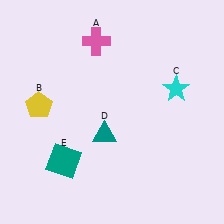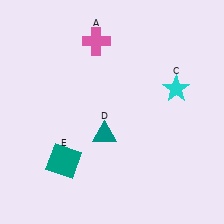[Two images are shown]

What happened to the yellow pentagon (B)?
The yellow pentagon (B) was removed in Image 2. It was in the top-left area of Image 1.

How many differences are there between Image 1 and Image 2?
There is 1 difference between the two images.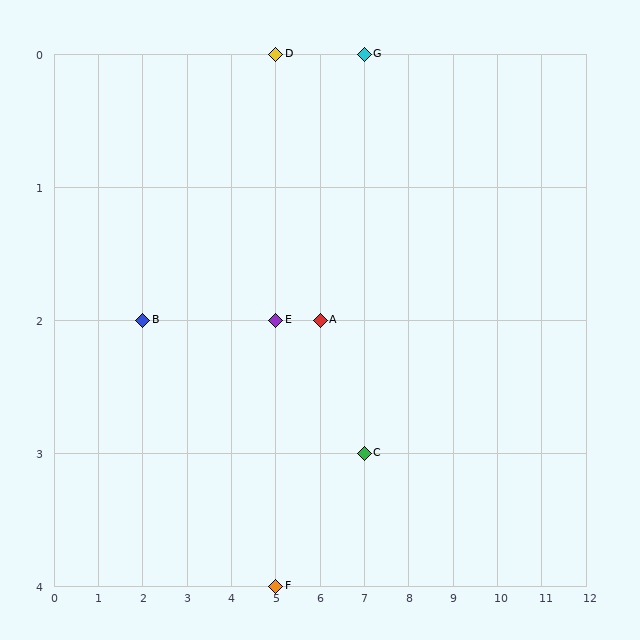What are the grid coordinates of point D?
Point D is at grid coordinates (5, 0).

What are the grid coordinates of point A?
Point A is at grid coordinates (6, 2).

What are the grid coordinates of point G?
Point G is at grid coordinates (7, 0).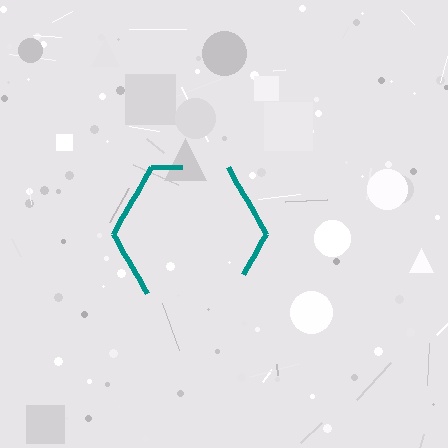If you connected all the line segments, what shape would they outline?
They would outline a hexagon.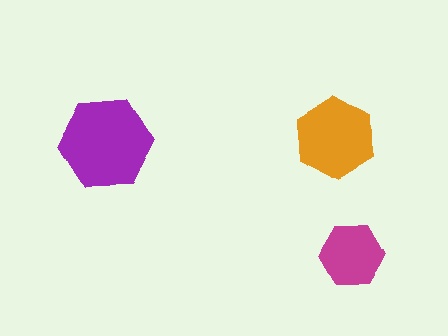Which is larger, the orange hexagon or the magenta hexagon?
The orange one.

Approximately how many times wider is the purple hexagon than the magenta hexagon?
About 1.5 times wider.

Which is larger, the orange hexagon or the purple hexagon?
The purple one.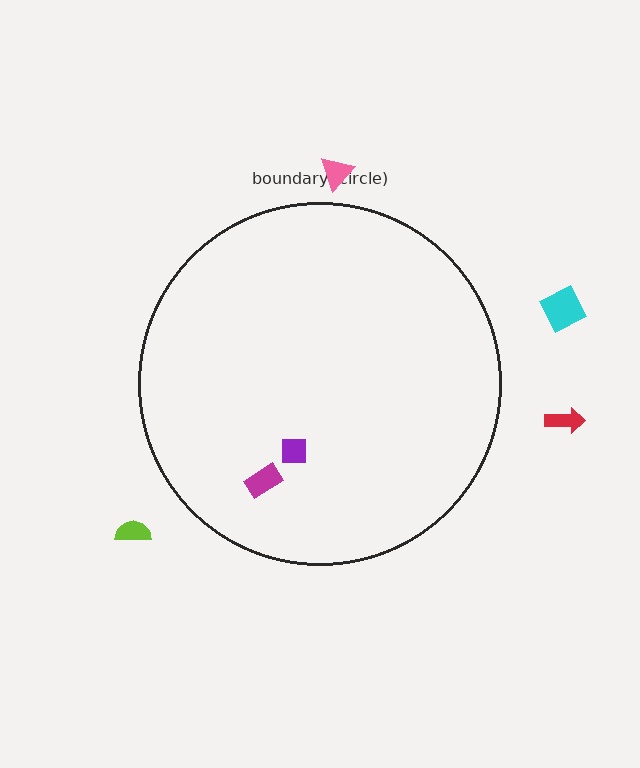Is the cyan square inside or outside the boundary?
Outside.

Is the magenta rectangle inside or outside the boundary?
Inside.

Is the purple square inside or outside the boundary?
Inside.